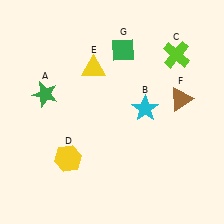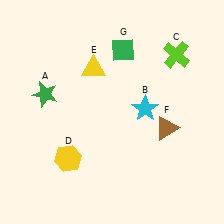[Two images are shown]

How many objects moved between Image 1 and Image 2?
1 object moved between the two images.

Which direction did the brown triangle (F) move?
The brown triangle (F) moved down.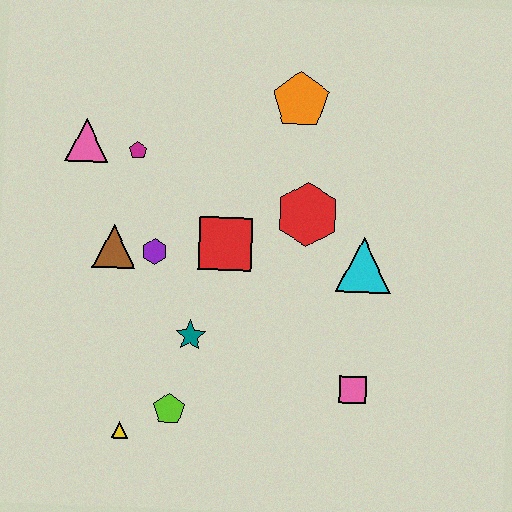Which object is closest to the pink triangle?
The magenta pentagon is closest to the pink triangle.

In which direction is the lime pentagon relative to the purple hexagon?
The lime pentagon is below the purple hexagon.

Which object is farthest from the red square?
The yellow triangle is farthest from the red square.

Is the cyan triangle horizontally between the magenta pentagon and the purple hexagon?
No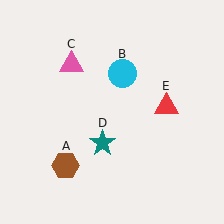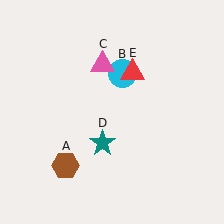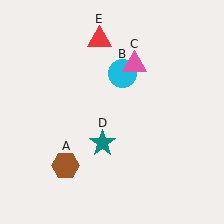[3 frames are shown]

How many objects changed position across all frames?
2 objects changed position: pink triangle (object C), red triangle (object E).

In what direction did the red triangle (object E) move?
The red triangle (object E) moved up and to the left.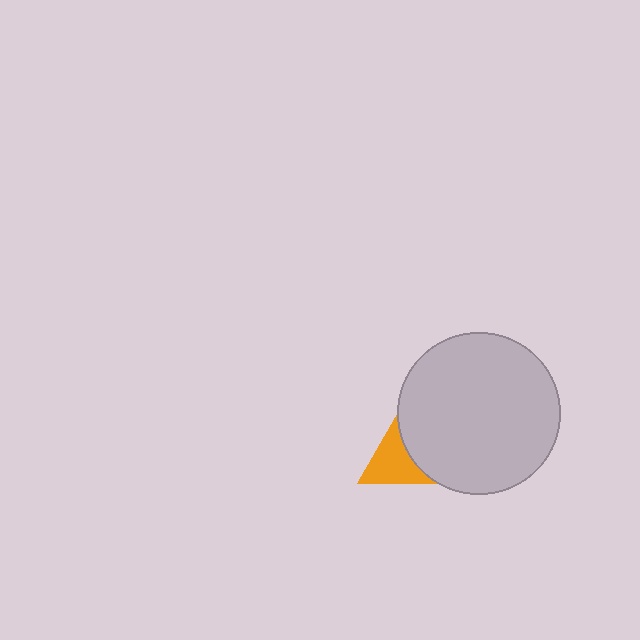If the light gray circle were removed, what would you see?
You would see the complete orange triangle.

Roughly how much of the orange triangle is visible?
A small part of it is visible (roughly 34%).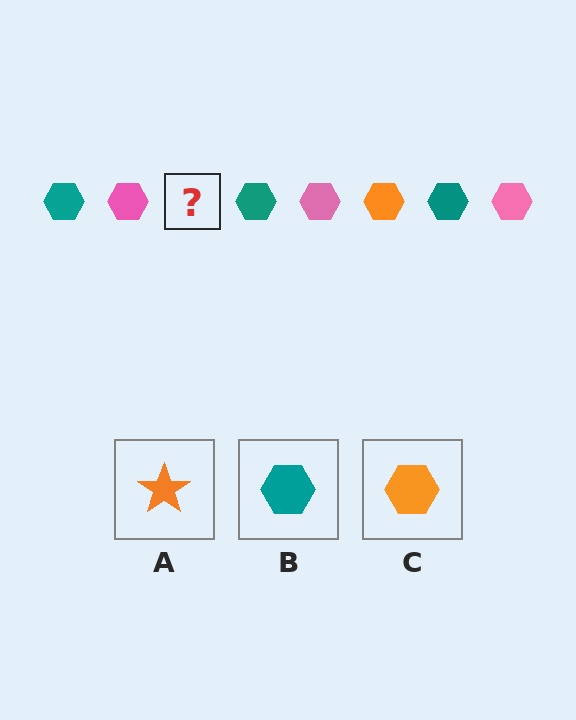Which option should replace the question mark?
Option C.